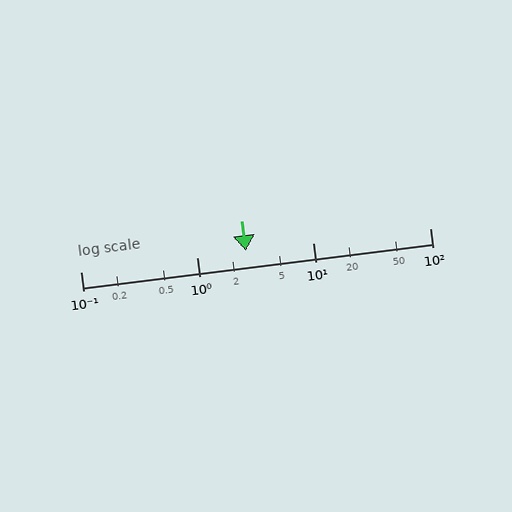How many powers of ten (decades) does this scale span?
The scale spans 3 decades, from 0.1 to 100.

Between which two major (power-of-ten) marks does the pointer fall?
The pointer is between 1 and 10.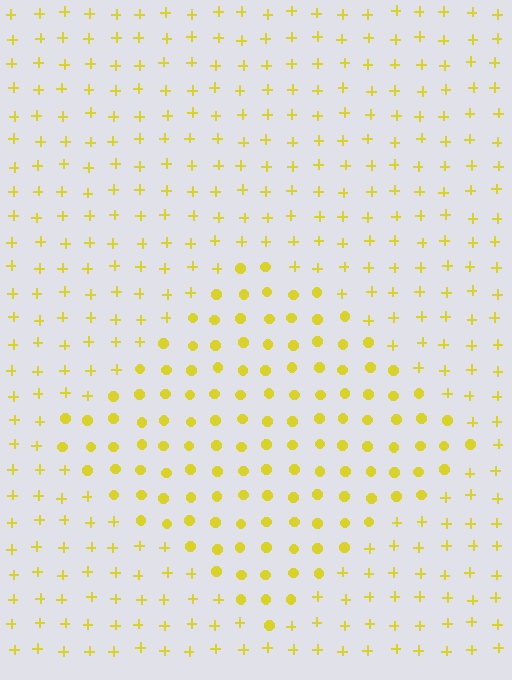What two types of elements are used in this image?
The image uses circles inside the diamond region and plus signs outside it.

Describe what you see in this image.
The image is filled with small yellow elements arranged in a uniform grid. A diamond-shaped region contains circles, while the surrounding area contains plus signs. The boundary is defined purely by the change in element shape.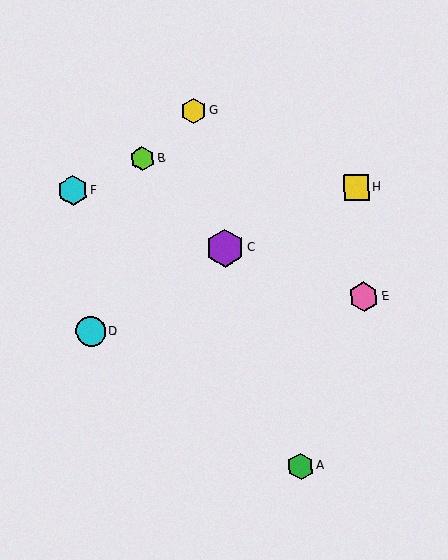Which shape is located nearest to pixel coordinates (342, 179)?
The yellow square (labeled H) at (356, 187) is nearest to that location.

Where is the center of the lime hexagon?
The center of the lime hexagon is at (142, 159).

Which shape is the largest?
The purple hexagon (labeled C) is the largest.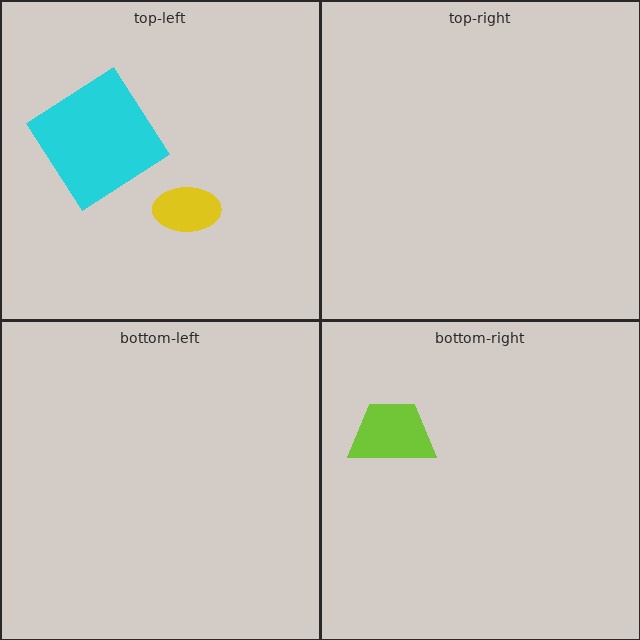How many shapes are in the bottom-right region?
1.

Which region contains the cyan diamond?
The top-left region.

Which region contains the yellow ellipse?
The top-left region.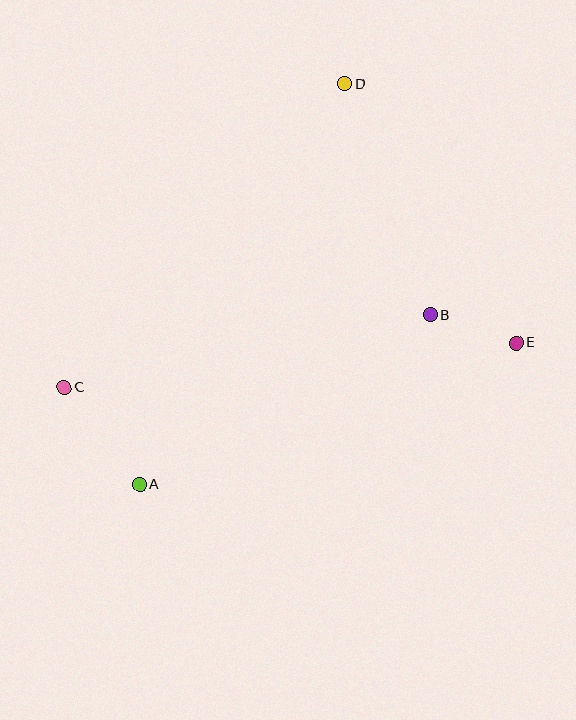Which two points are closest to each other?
Points B and E are closest to each other.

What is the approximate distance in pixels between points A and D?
The distance between A and D is approximately 450 pixels.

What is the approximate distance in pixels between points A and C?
The distance between A and C is approximately 123 pixels.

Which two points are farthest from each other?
Points C and E are farthest from each other.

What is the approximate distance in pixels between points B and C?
The distance between B and C is approximately 373 pixels.